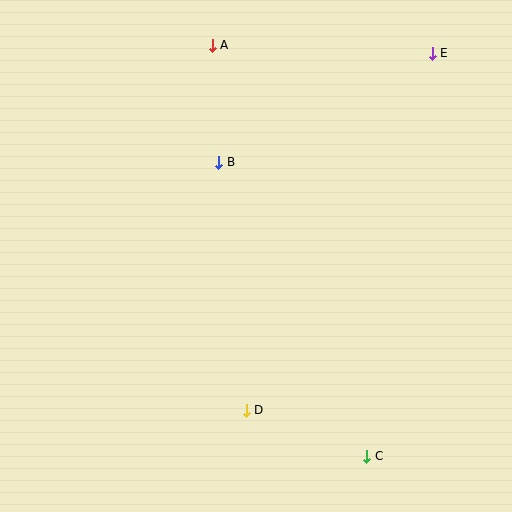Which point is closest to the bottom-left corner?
Point D is closest to the bottom-left corner.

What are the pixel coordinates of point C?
Point C is at (367, 456).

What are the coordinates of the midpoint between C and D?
The midpoint between C and D is at (307, 433).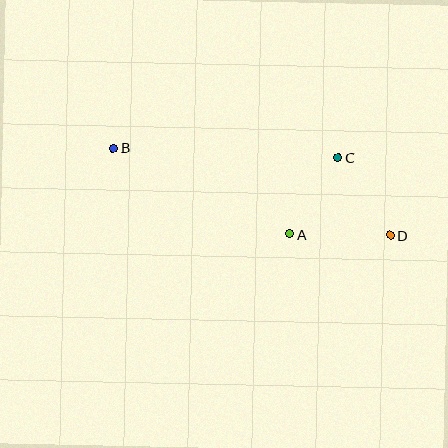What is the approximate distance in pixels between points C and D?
The distance between C and D is approximately 93 pixels.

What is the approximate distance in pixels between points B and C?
The distance between B and C is approximately 225 pixels.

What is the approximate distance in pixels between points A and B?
The distance between A and B is approximately 196 pixels.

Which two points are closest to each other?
Points A and C are closest to each other.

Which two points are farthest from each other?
Points B and D are farthest from each other.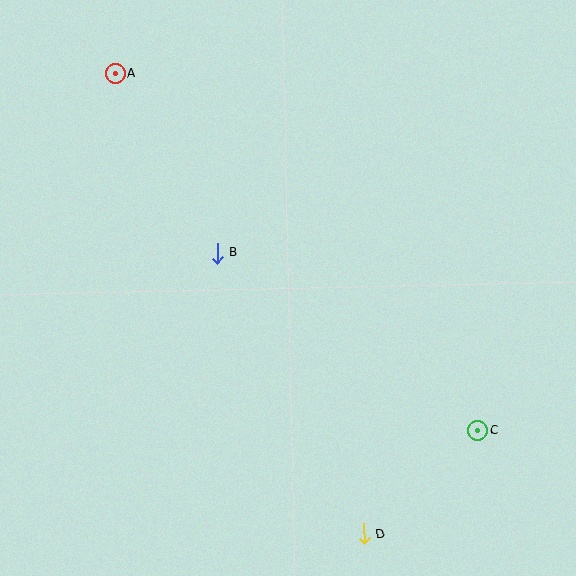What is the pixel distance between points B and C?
The distance between B and C is 315 pixels.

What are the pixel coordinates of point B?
Point B is at (217, 253).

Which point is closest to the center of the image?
Point B at (217, 253) is closest to the center.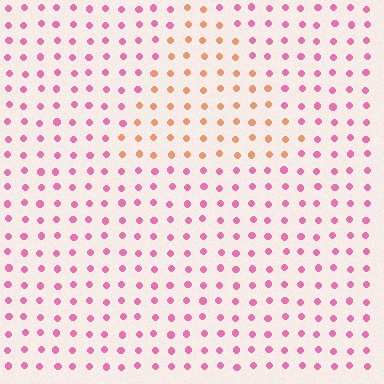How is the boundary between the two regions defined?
The boundary is defined purely by a slight shift in hue (about 54 degrees). Spacing, size, and orientation are identical on both sides.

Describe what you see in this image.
The image is filled with small pink elements in a uniform arrangement. A triangle-shaped region is visible where the elements are tinted to a slightly different hue, forming a subtle color boundary.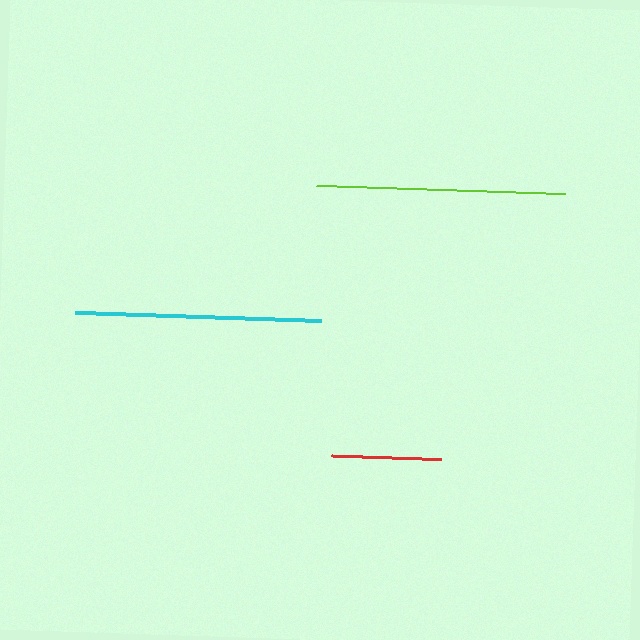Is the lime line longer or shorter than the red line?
The lime line is longer than the red line.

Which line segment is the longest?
The lime line is the longest at approximately 249 pixels.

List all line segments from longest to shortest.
From longest to shortest: lime, cyan, red.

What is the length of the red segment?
The red segment is approximately 111 pixels long.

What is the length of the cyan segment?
The cyan segment is approximately 246 pixels long.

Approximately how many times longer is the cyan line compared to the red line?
The cyan line is approximately 2.2 times the length of the red line.